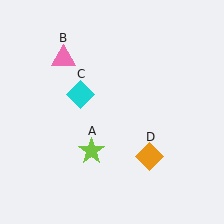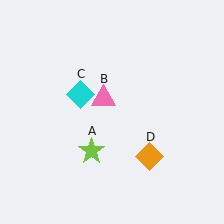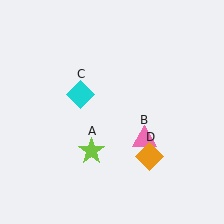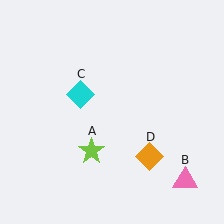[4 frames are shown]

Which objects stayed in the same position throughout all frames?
Lime star (object A) and cyan diamond (object C) and orange diamond (object D) remained stationary.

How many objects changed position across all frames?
1 object changed position: pink triangle (object B).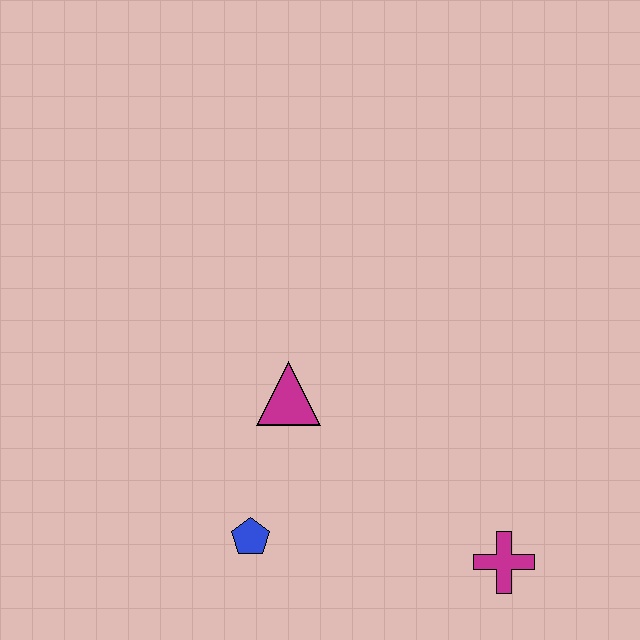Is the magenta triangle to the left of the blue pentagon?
No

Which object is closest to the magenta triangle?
The blue pentagon is closest to the magenta triangle.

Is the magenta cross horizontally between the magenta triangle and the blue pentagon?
No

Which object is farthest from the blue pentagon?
The magenta cross is farthest from the blue pentagon.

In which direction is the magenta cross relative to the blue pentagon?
The magenta cross is to the right of the blue pentagon.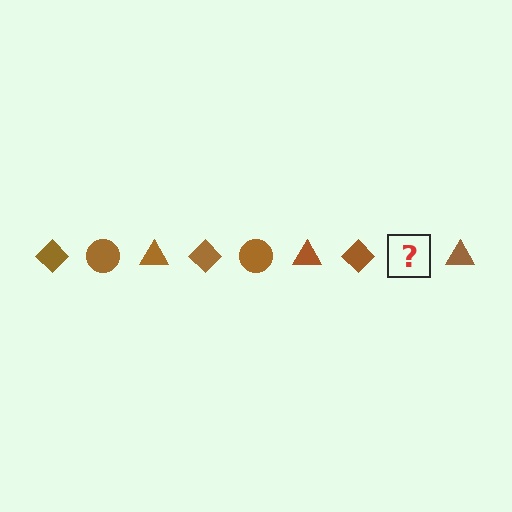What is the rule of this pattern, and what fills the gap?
The rule is that the pattern cycles through diamond, circle, triangle shapes in brown. The gap should be filled with a brown circle.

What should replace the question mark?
The question mark should be replaced with a brown circle.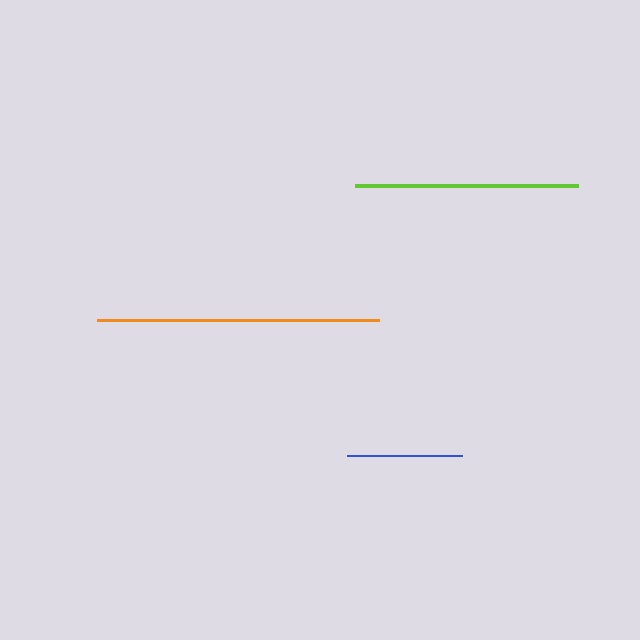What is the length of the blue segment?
The blue segment is approximately 115 pixels long.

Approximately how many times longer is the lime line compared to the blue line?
The lime line is approximately 1.9 times the length of the blue line.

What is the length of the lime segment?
The lime segment is approximately 223 pixels long.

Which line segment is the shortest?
The blue line is the shortest at approximately 115 pixels.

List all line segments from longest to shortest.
From longest to shortest: orange, lime, blue.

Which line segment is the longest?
The orange line is the longest at approximately 282 pixels.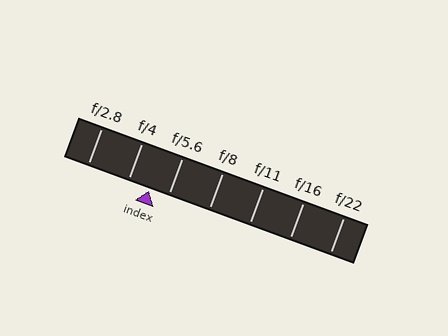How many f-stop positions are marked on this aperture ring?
There are 7 f-stop positions marked.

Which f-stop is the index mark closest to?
The index mark is closest to f/5.6.